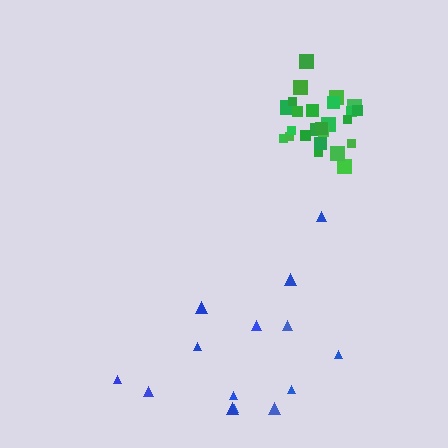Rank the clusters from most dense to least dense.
green, blue.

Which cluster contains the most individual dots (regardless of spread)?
Green (25).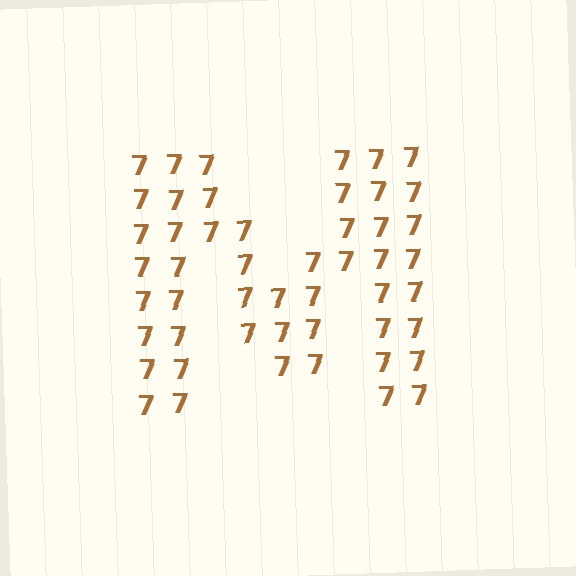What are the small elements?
The small elements are digit 7's.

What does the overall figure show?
The overall figure shows the letter M.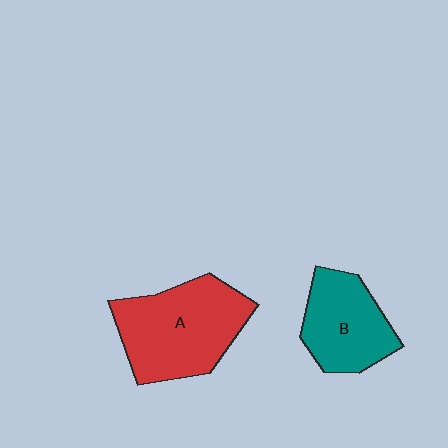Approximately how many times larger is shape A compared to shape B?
Approximately 1.4 times.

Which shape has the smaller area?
Shape B (teal).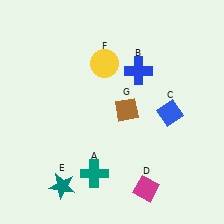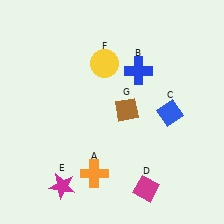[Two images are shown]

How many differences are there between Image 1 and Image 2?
There are 2 differences between the two images.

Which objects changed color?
A changed from teal to orange. E changed from teal to magenta.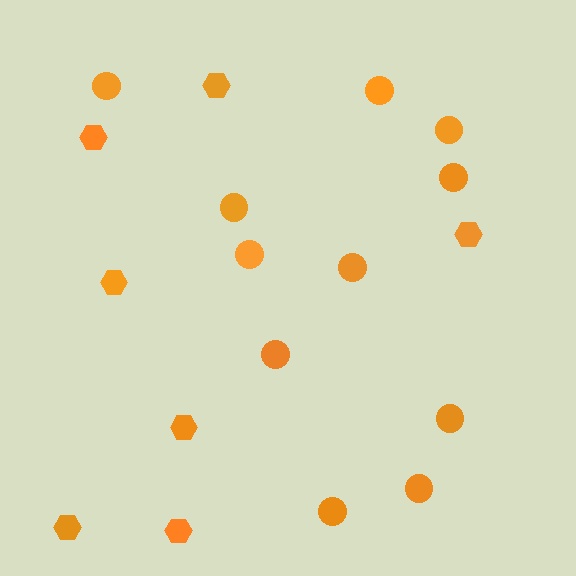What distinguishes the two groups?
There are 2 groups: one group of circles (11) and one group of hexagons (7).